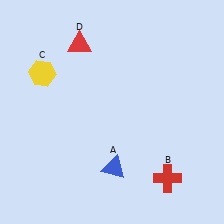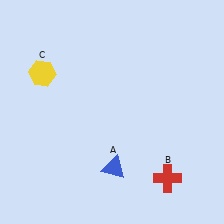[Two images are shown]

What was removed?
The red triangle (D) was removed in Image 2.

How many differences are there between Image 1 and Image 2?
There is 1 difference between the two images.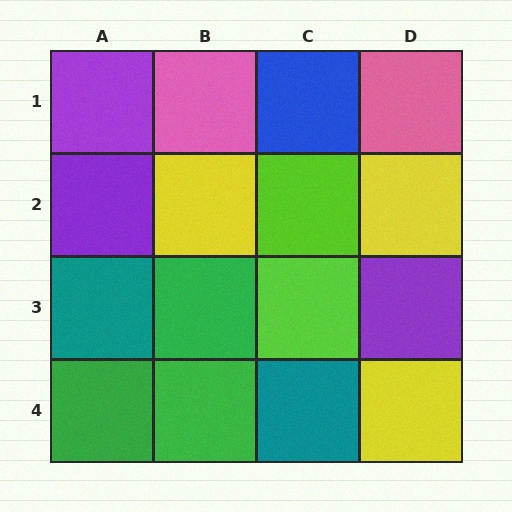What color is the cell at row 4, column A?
Green.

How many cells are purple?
3 cells are purple.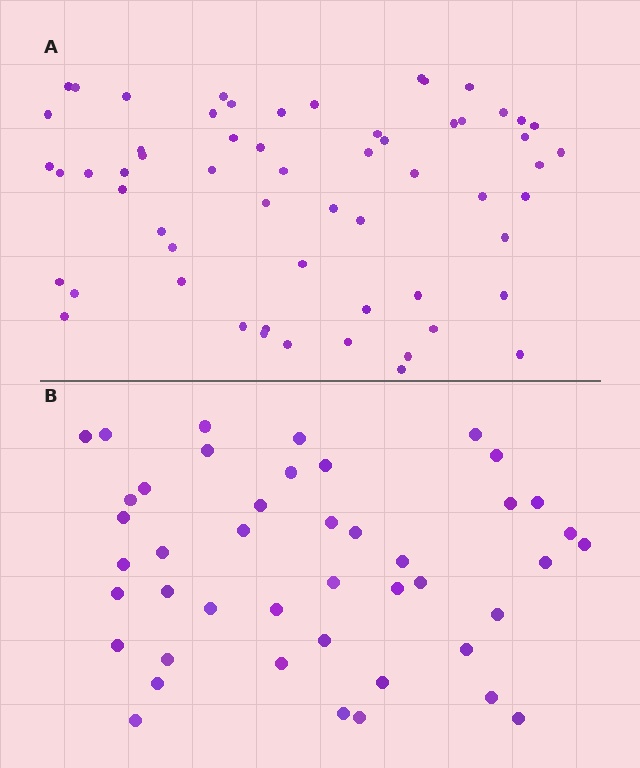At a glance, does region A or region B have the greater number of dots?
Region A (the top region) has more dots.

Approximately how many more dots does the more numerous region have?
Region A has approximately 15 more dots than region B.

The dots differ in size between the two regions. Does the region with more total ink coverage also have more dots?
No. Region B has more total ink coverage because its dots are larger, but region A actually contains more individual dots. Total area can be misleading — the number of items is what matters here.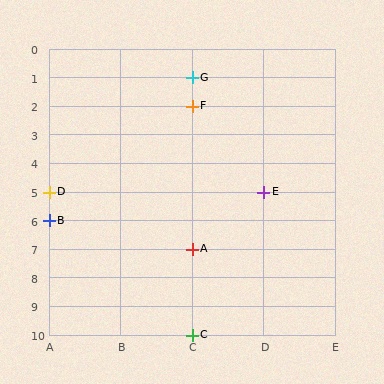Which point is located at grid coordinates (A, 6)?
Point B is at (A, 6).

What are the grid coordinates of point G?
Point G is at grid coordinates (C, 1).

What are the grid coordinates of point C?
Point C is at grid coordinates (C, 10).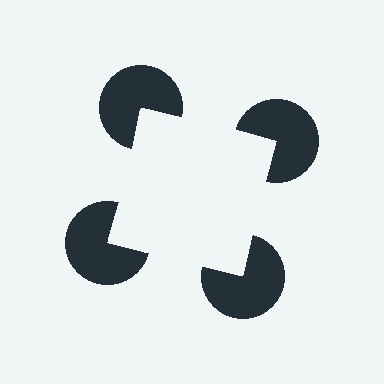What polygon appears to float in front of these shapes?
An illusory square — its edges are inferred from the aligned wedge cuts in the pac-man discs, not physically drawn.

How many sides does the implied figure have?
4 sides.